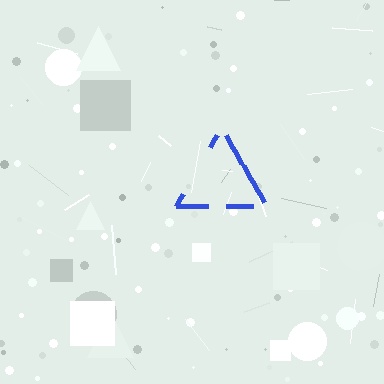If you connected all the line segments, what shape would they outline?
They would outline a triangle.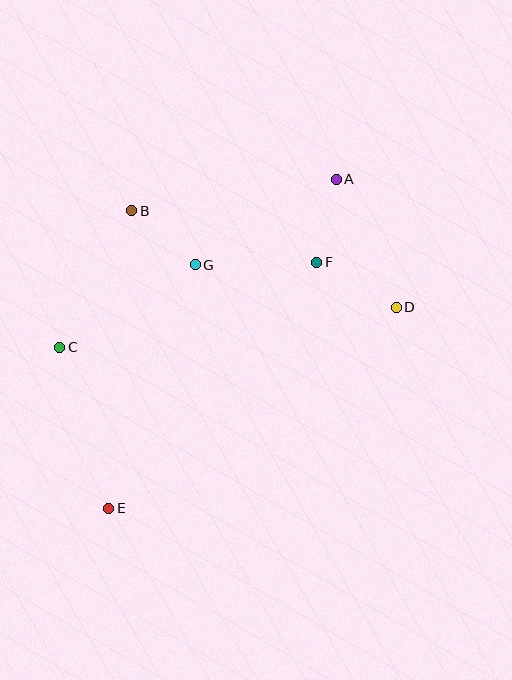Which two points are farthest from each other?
Points A and E are farthest from each other.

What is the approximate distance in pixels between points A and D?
The distance between A and D is approximately 141 pixels.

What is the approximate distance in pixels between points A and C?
The distance between A and C is approximately 323 pixels.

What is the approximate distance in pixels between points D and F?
The distance between D and F is approximately 92 pixels.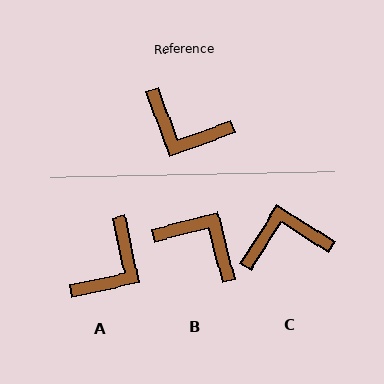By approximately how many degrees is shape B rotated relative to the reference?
Approximately 174 degrees counter-clockwise.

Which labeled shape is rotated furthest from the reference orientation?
B, about 174 degrees away.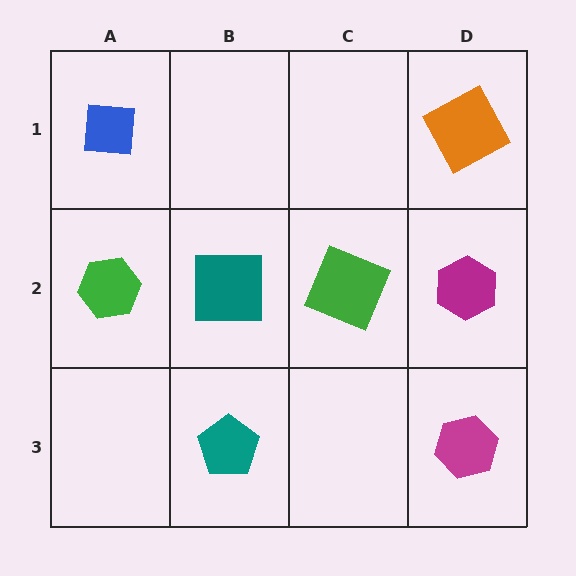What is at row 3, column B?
A teal pentagon.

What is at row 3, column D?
A magenta hexagon.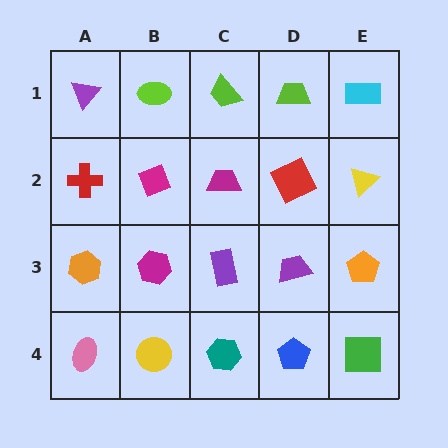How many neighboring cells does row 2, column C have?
4.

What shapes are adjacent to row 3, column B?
A magenta diamond (row 2, column B), a yellow circle (row 4, column B), an orange hexagon (row 3, column A), a purple rectangle (row 3, column C).